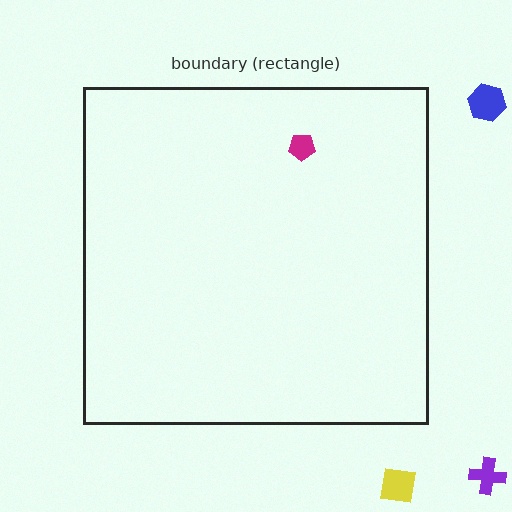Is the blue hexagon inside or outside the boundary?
Outside.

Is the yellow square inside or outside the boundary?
Outside.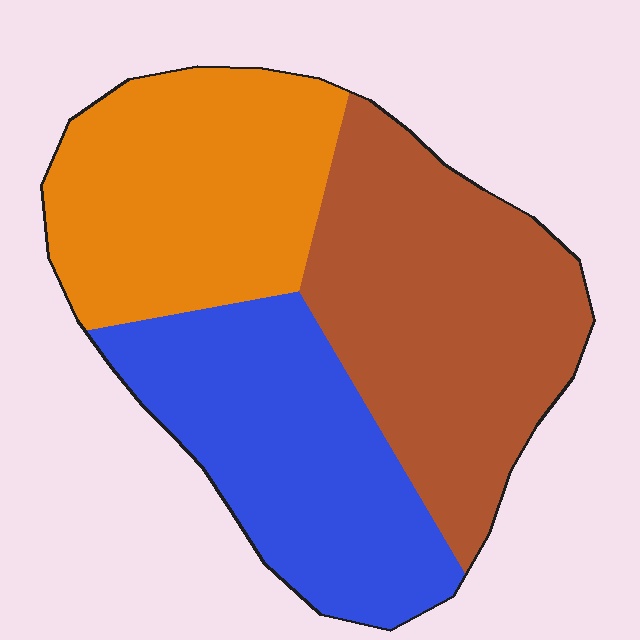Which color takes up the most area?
Brown, at roughly 40%.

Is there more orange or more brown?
Brown.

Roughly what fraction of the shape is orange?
Orange takes up between a quarter and a half of the shape.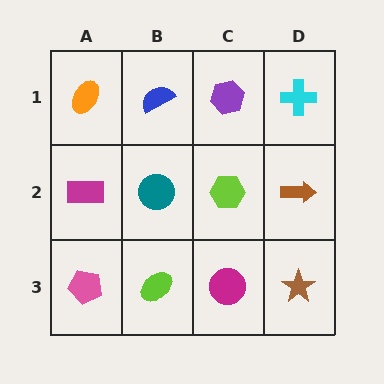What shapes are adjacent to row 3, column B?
A teal circle (row 2, column B), a pink pentagon (row 3, column A), a magenta circle (row 3, column C).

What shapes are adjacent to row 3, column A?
A magenta rectangle (row 2, column A), a lime ellipse (row 3, column B).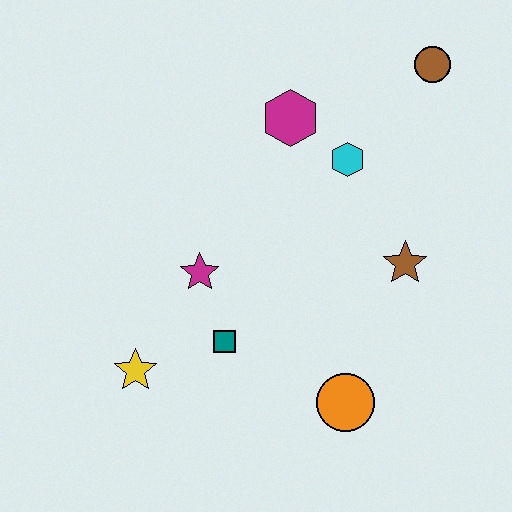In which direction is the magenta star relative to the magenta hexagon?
The magenta star is below the magenta hexagon.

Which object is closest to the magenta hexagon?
The cyan hexagon is closest to the magenta hexagon.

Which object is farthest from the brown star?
The yellow star is farthest from the brown star.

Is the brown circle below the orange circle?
No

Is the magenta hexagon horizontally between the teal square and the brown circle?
Yes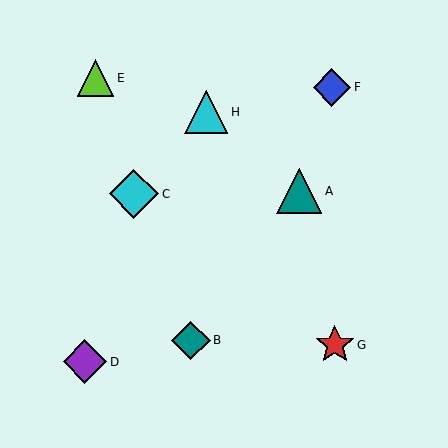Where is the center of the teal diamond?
The center of the teal diamond is at (191, 340).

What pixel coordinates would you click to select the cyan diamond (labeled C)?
Click at (134, 194) to select the cyan diamond C.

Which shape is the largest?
The cyan diamond (labeled C) is the largest.